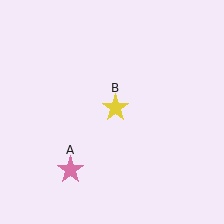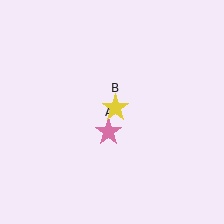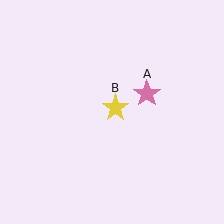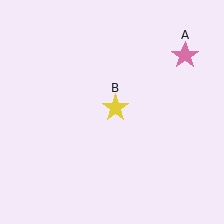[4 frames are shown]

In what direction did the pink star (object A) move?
The pink star (object A) moved up and to the right.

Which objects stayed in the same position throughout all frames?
Yellow star (object B) remained stationary.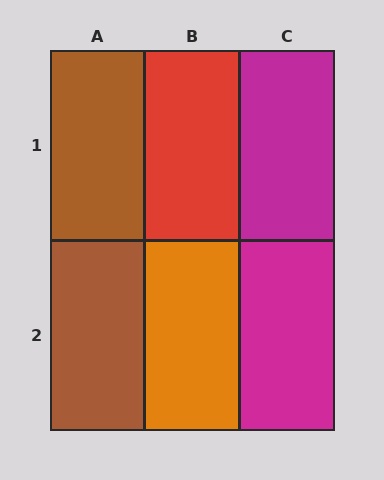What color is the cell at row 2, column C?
Magenta.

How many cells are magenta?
2 cells are magenta.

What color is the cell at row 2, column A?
Brown.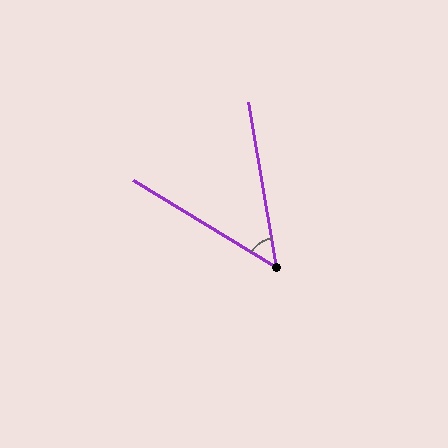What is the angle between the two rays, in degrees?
Approximately 49 degrees.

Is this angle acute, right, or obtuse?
It is acute.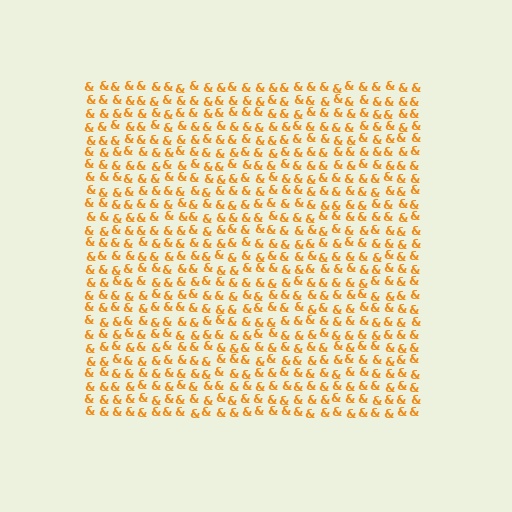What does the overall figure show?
The overall figure shows a square.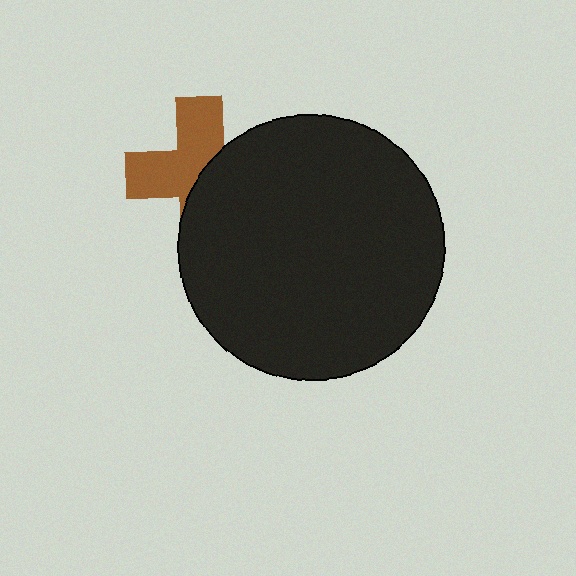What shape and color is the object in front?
The object in front is a black circle.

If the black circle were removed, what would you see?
You would see the complete brown cross.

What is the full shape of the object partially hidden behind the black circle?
The partially hidden object is a brown cross.